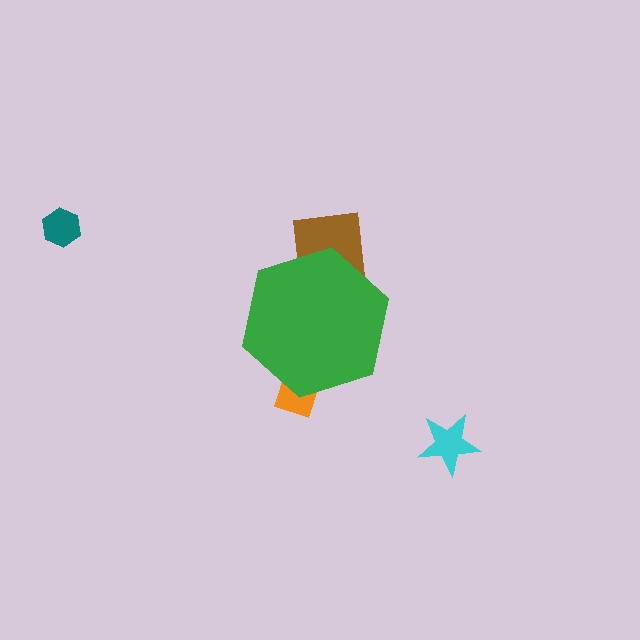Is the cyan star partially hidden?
No, the cyan star is fully visible.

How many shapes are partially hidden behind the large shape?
2 shapes are partially hidden.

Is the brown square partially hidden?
Yes, the brown square is partially hidden behind the green hexagon.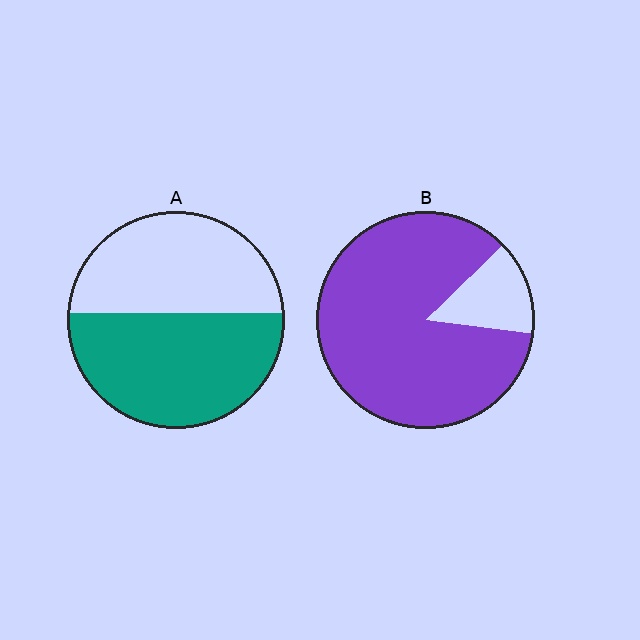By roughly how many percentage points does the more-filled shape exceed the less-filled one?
By roughly 30 percentage points (B over A).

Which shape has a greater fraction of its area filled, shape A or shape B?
Shape B.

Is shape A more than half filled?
Yes.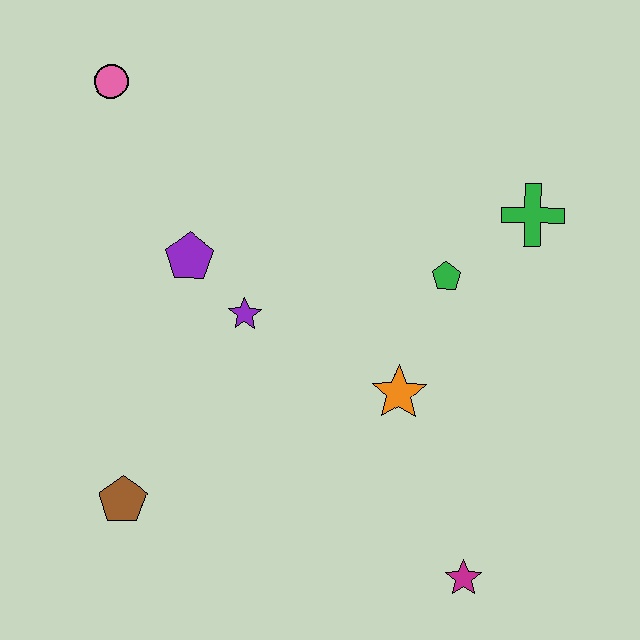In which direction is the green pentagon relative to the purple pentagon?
The green pentagon is to the right of the purple pentagon.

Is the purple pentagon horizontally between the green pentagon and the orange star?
No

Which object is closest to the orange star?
The green pentagon is closest to the orange star.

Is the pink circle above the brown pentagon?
Yes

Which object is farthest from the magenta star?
The pink circle is farthest from the magenta star.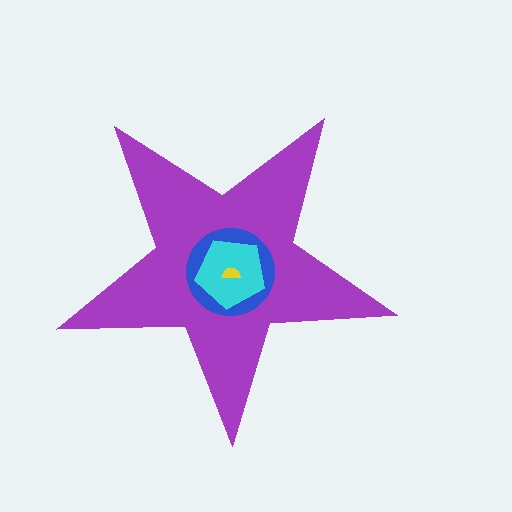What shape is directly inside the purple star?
The blue circle.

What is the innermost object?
The yellow semicircle.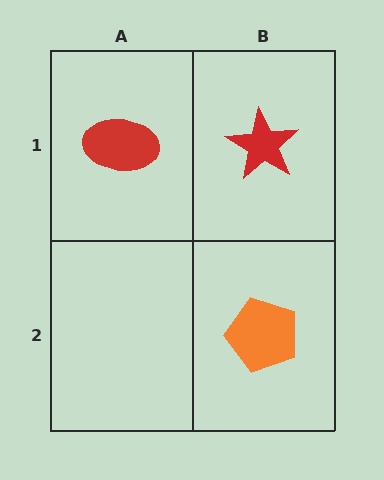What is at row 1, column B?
A red star.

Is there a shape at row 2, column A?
No, that cell is empty.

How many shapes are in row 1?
2 shapes.